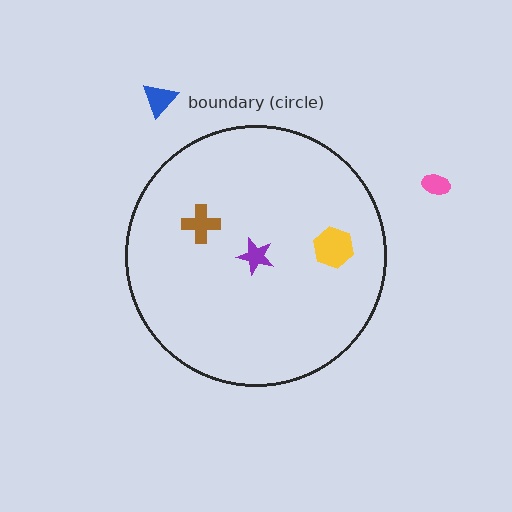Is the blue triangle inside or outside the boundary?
Outside.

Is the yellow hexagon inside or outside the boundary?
Inside.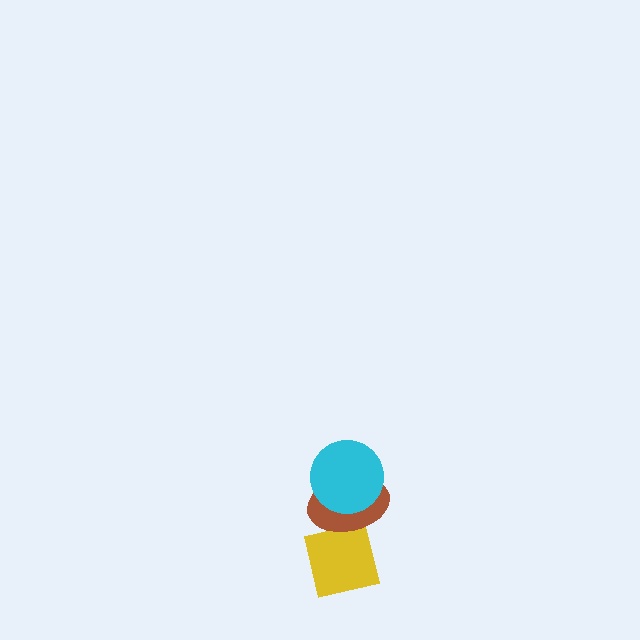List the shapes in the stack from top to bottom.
From top to bottom: the cyan circle, the brown ellipse, the yellow square.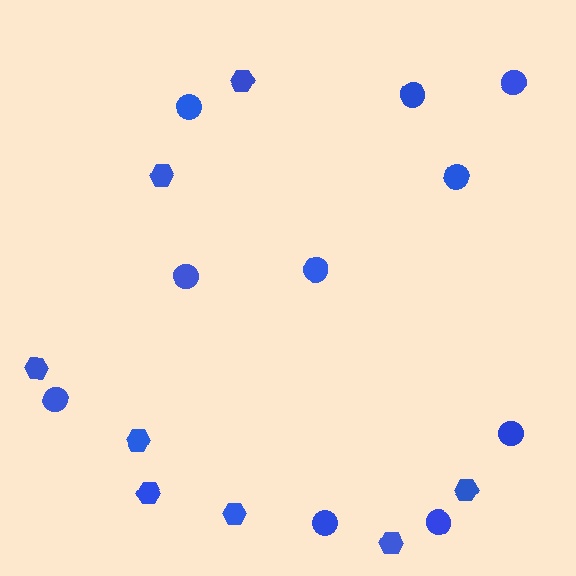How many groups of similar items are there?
There are 2 groups: one group of circles (10) and one group of hexagons (8).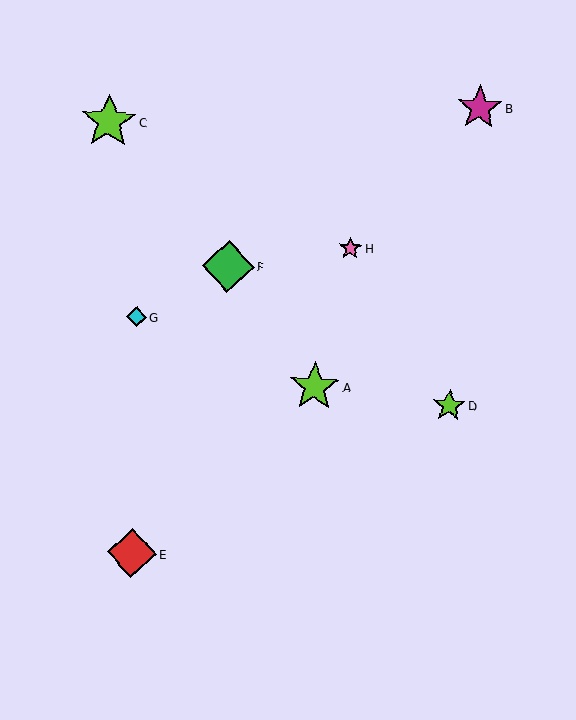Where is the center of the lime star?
The center of the lime star is at (314, 387).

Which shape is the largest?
The lime star (labeled C) is the largest.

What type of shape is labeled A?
Shape A is a lime star.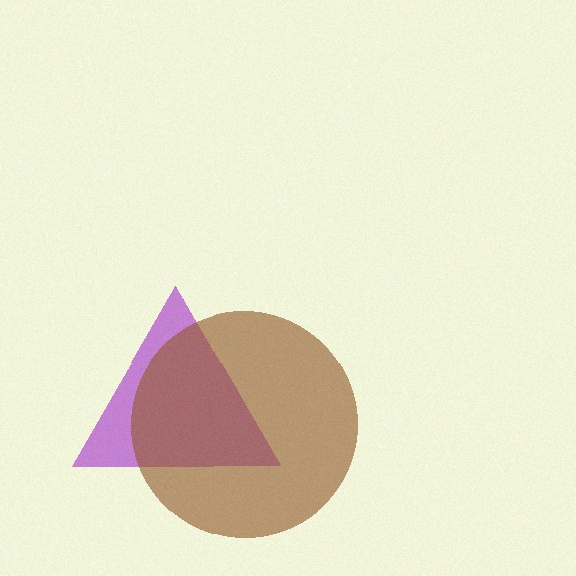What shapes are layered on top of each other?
The layered shapes are: a purple triangle, a brown circle.